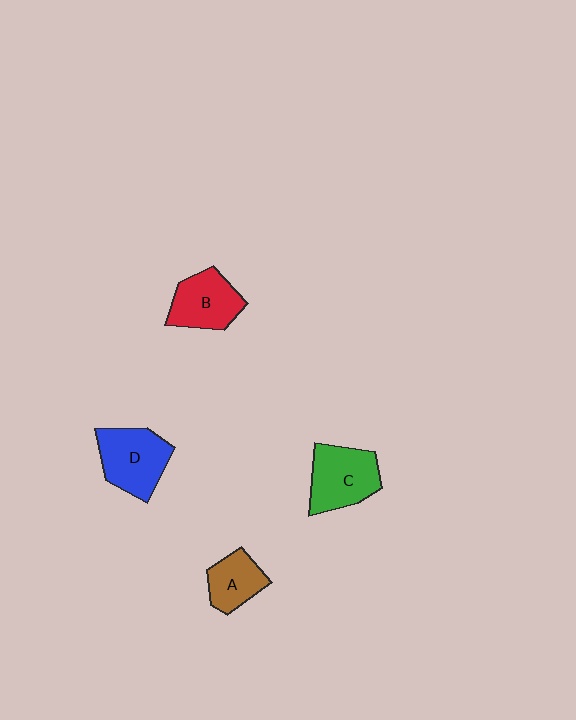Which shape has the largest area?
Shape D (blue).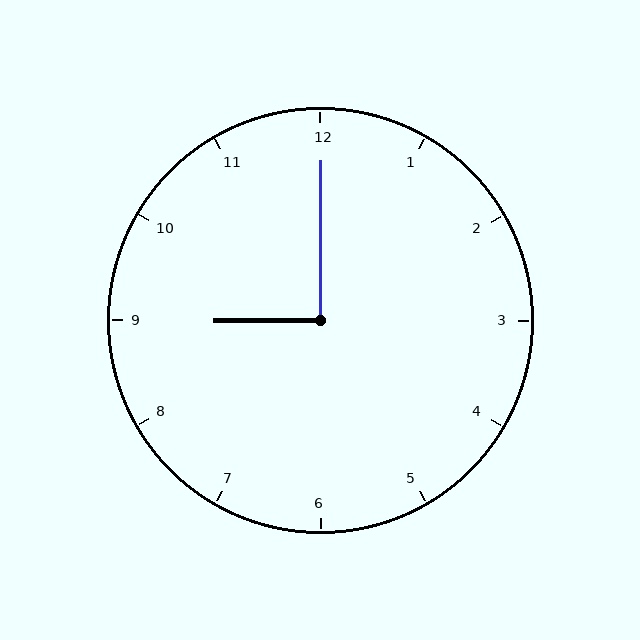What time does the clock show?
9:00.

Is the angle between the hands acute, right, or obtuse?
It is right.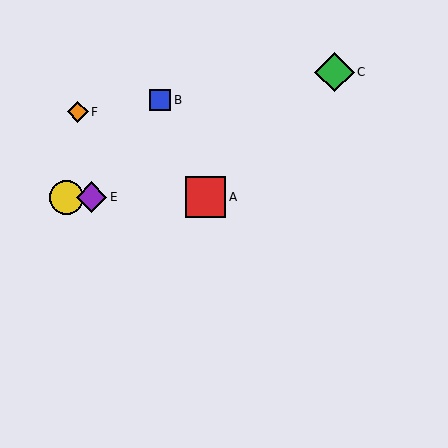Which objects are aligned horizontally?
Objects A, D, E are aligned horizontally.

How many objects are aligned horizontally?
3 objects (A, D, E) are aligned horizontally.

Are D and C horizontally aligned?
No, D is at y≈197 and C is at y≈72.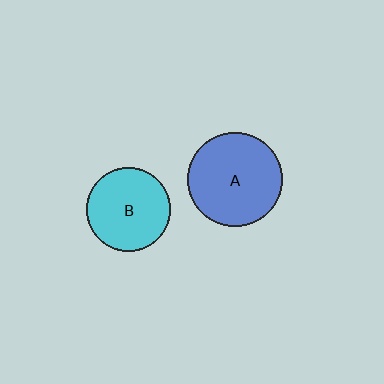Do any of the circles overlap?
No, none of the circles overlap.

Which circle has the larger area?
Circle A (blue).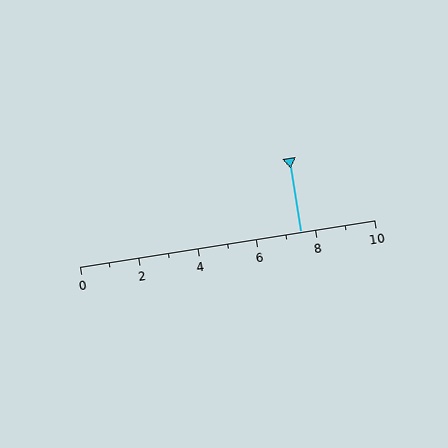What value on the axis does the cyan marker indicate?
The marker indicates approximately 7.5.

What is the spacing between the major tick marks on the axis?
The major ticks are spaced 2 apart.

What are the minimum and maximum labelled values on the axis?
The axis runs from 0 to 10.